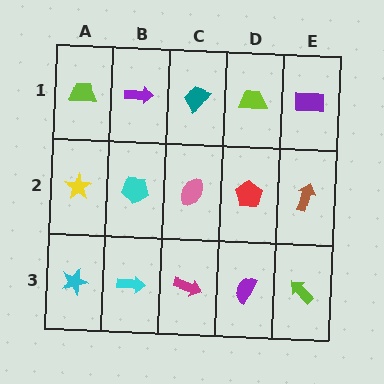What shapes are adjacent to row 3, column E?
A brown arrow (row 2, column E), a purple semicircle (row 3, column D).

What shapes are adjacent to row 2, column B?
A purple arrow (row 1, column B), a cyan arrow (row 3, column B), a yellow star (row 2, column A), a pink ellipse (row 2, column C).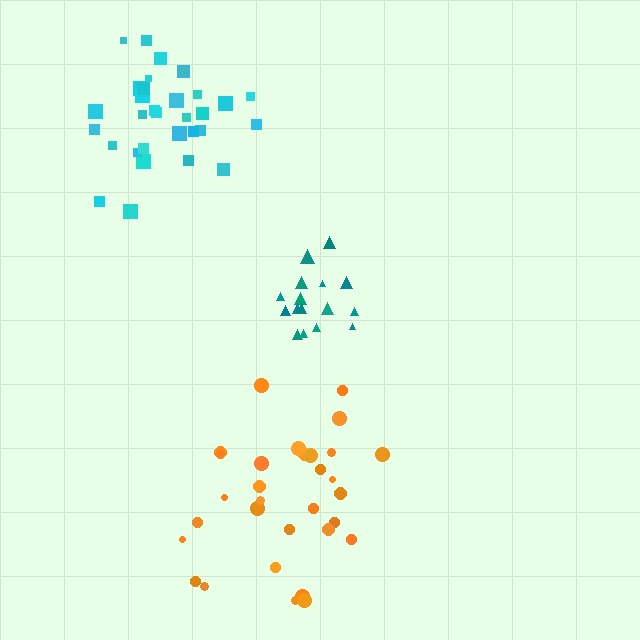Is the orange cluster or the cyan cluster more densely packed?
Cyan.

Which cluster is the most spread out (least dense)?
Orange.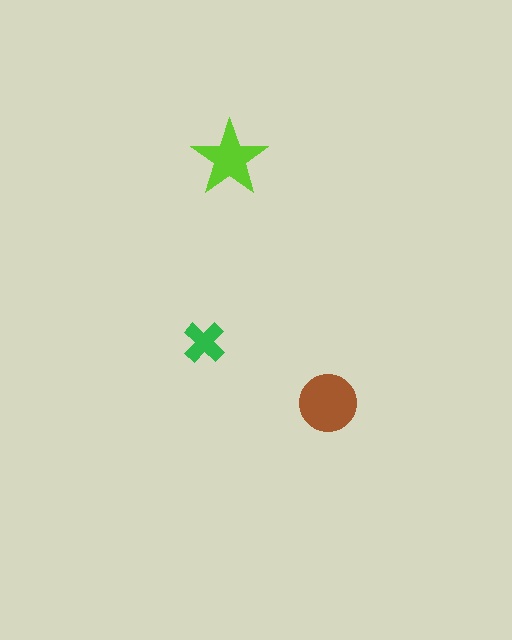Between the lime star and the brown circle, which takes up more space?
The brown circle.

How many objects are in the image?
There are 3 objects in the image.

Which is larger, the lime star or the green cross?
The lime star.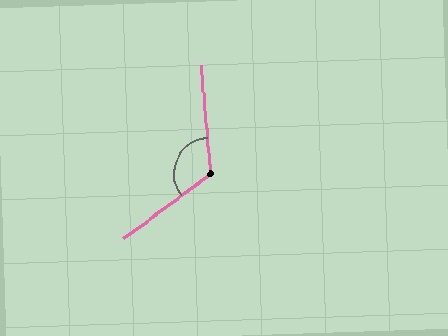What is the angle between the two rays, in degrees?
Approximately 122 degrees.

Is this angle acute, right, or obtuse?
It is obtuse.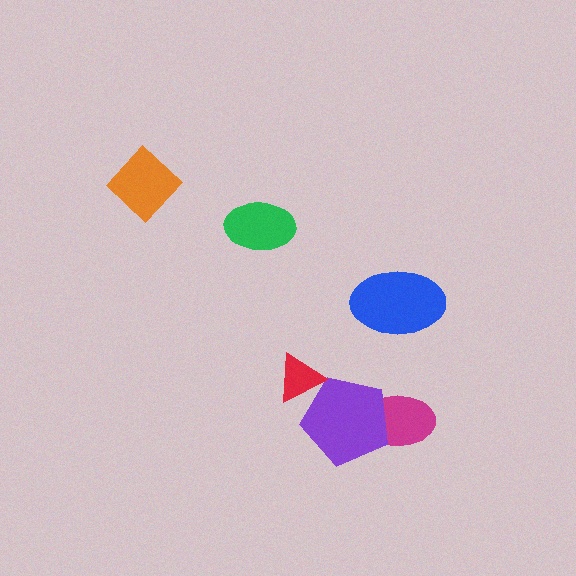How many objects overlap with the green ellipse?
0 objects overlap with the green ellipse.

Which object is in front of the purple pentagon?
The red triangle is in front of the purple pentagon.